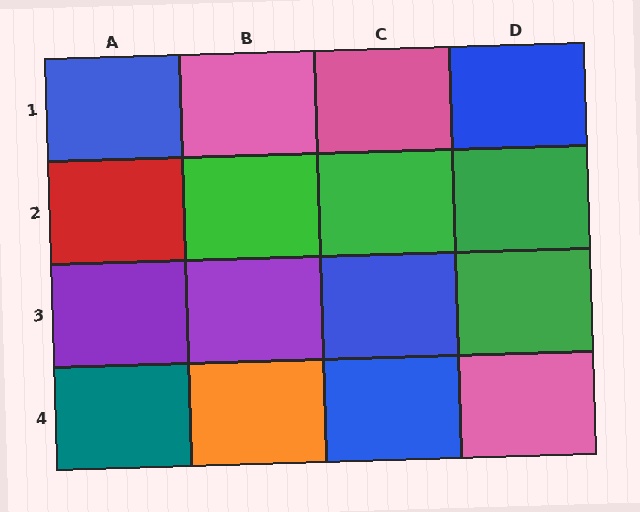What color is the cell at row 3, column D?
Green.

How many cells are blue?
4 cells are blue.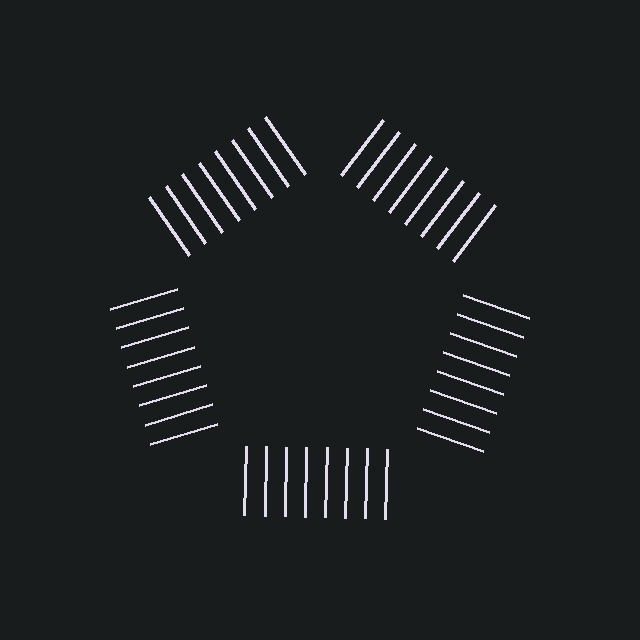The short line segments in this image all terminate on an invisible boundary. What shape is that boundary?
An illusory pentagon — the line segments terminate on its edges but no continuous stroke is drawn.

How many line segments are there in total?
40 — 8 along each of the 5 edges.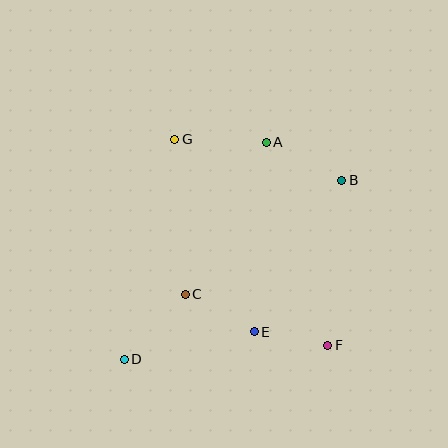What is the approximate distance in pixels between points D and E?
The distance between D and E is approximately 133 pixels.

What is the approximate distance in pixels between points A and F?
The distance between A and F is approximately 212 pixels.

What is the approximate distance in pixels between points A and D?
The distance between A and D is approximately 260 pixels.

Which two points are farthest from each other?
Points B and D are farthest from each other.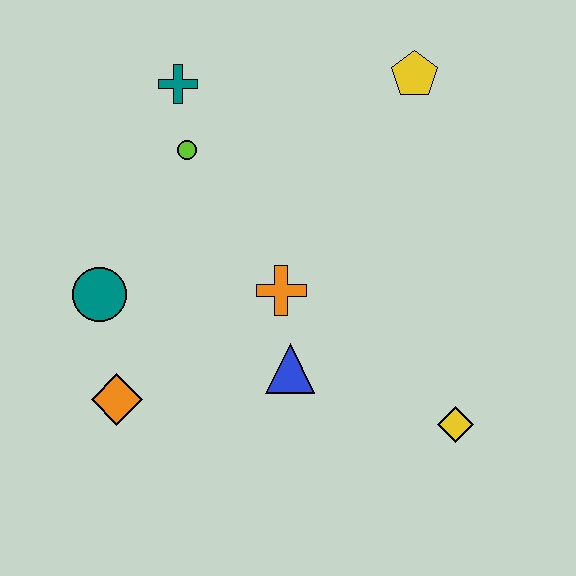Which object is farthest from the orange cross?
The yellow pentagon is farthest from the orange cross.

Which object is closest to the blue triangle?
The orange cross is closest to the blue triangle.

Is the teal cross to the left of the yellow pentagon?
Yes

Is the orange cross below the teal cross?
Yes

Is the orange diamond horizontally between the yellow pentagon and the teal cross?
No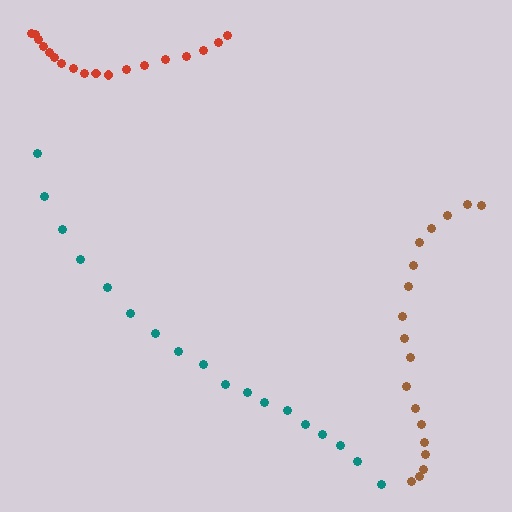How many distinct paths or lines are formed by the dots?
There are 3 distinct paths.